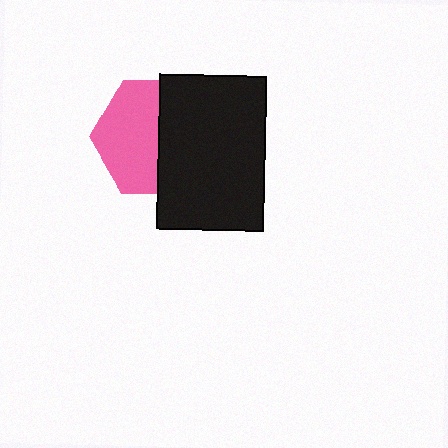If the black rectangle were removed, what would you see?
You would see the complete pink hexagon.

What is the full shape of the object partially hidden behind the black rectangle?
The partially hidden object is a pink hexagon.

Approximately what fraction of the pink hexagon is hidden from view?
Roughly 47% of the pink hexagon is hidden behind the black rectangle.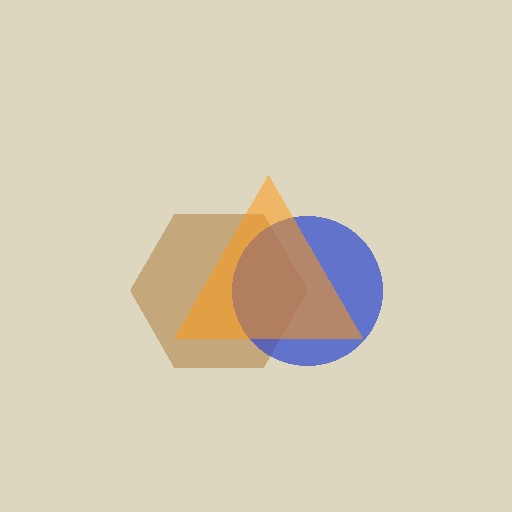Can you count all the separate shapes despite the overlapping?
Yes, there are 3 separate shapes.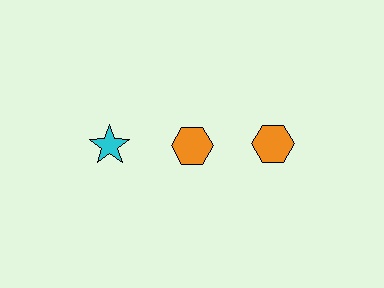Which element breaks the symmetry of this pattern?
The cyan star in the top row, leftmost column breaks the symmetry. All other shapes are orange hexagons.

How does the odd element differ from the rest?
It differs in both color (cyan instead of orange) and shape (star instead of hexagon).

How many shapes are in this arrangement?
There are 3 shapes arranged in a grid pattern.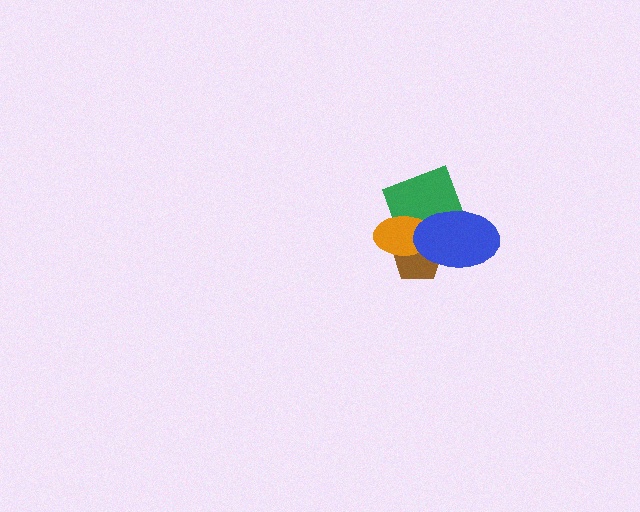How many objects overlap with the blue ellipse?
3 objects overlap with the blue ellipse.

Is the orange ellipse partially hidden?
Yes, it is partially covered by another shape.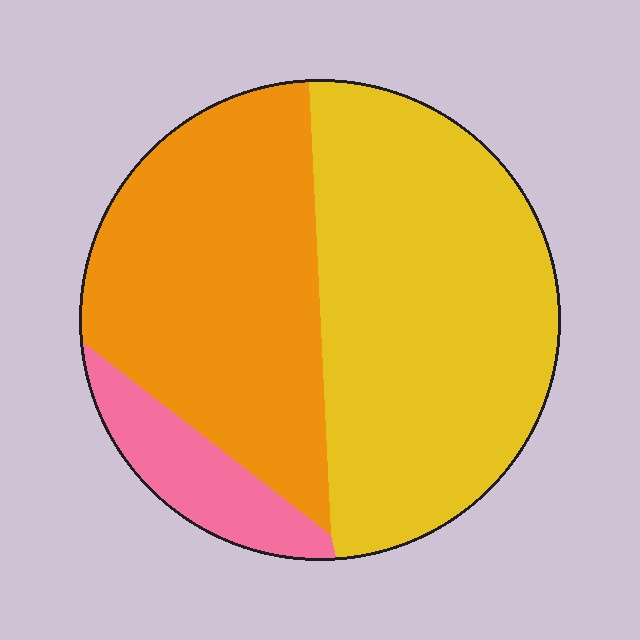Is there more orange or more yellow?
Yellow.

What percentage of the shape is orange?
Orange covers 40% of the shape.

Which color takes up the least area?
Pink, at roughly 10%.